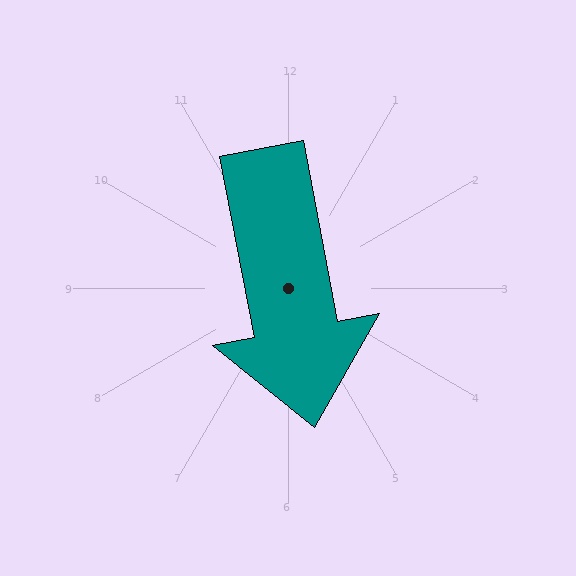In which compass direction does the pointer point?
South.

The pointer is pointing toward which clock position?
Roughly 6 o'clock.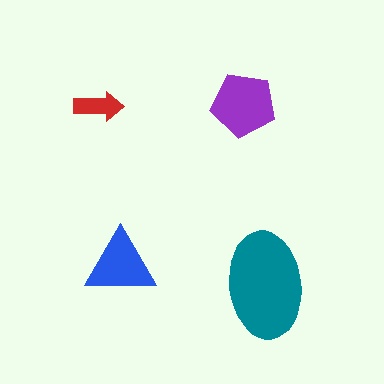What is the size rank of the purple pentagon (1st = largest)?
2nd.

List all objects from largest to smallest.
The teal ellipse, the purple pentagon, the blue triangle, the red arrow.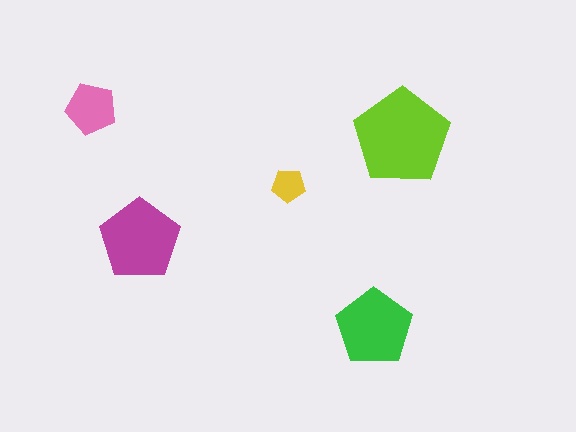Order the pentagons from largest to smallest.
the lime one, the magenta one, the green one, the pink one, the yellow one.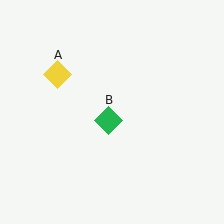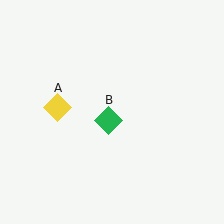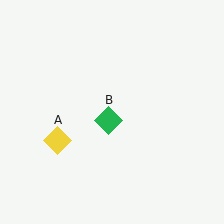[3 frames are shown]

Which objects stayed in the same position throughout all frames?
Green diamond (object B) remained stationary.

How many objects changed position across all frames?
1 object changed position: yellow diamond (object A).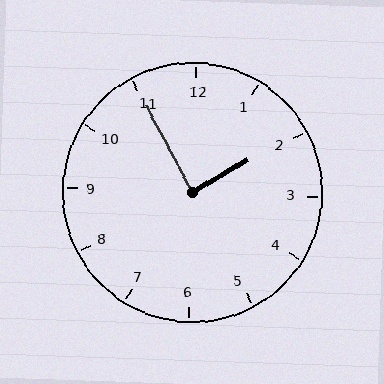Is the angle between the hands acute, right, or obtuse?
It is right.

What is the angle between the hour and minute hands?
Approximately 88 degrees.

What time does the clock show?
1:55.